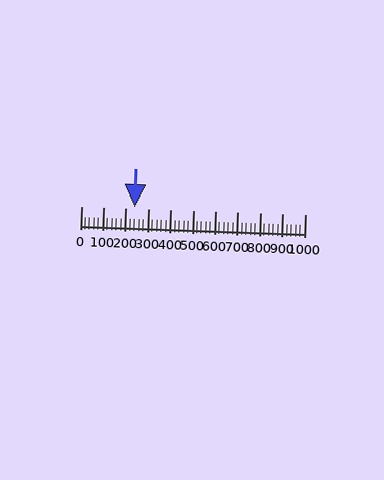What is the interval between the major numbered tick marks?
The major tick marks are spaced 100 units apart.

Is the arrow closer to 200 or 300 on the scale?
The arrow is closer to 200.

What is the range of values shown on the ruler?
The ruler shows values from 0 to 1000.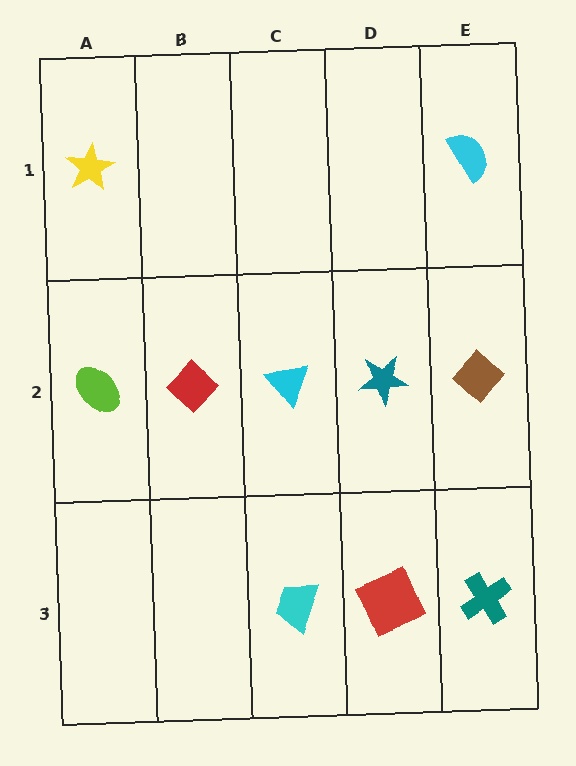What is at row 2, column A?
A lime ellipse.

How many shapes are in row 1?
2 shapes.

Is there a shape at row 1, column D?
No, that cell is empty.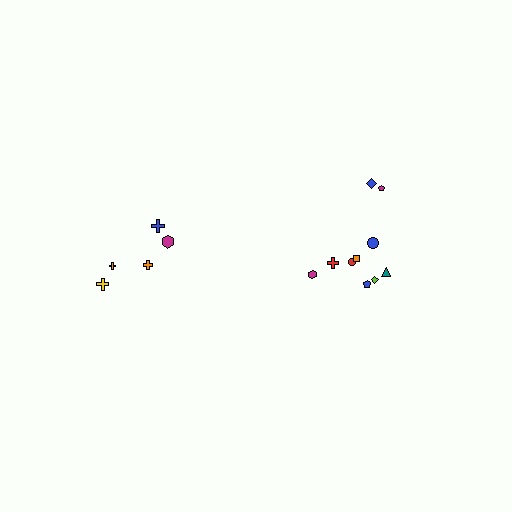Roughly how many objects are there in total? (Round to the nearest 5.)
Roughly 15 objects in total.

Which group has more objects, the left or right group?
The right group.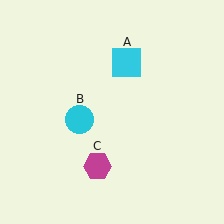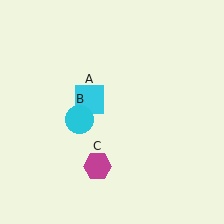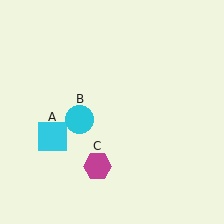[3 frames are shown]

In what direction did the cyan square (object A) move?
The cyan square (object A) moved down and to the left.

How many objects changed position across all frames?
1 object changed position: cyan square (object A).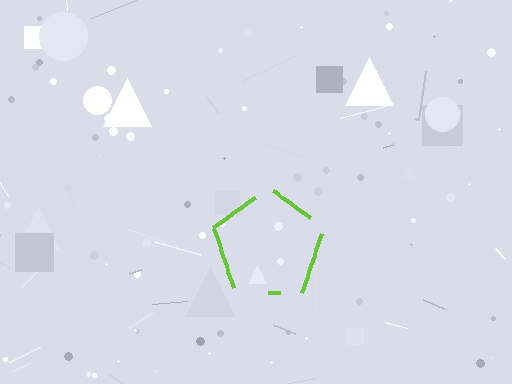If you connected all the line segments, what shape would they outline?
They would outline a pentagon.